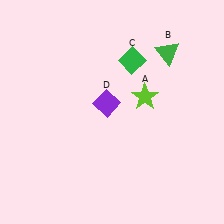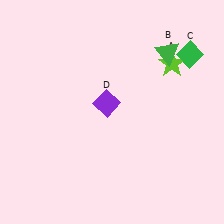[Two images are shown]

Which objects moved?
The objects that moved are: the lime star (A), the green diamond (C).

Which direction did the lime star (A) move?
The lime star (A) moved up.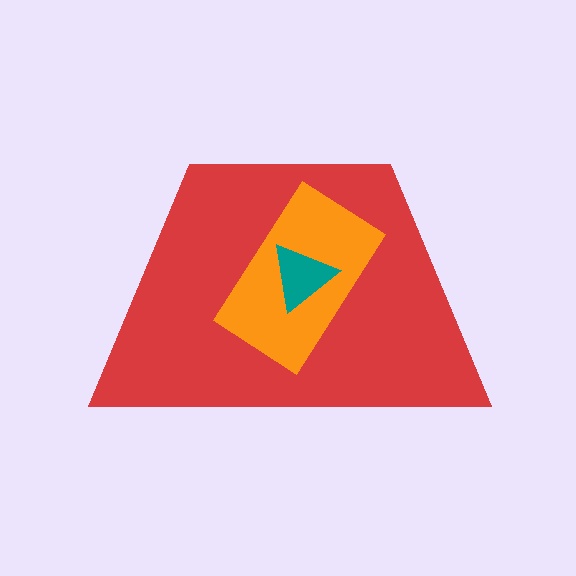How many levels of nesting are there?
3.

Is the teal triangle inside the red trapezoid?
Yes.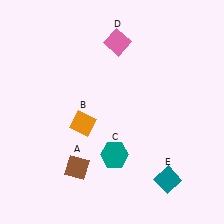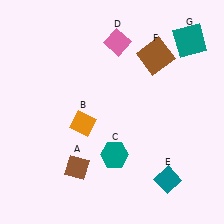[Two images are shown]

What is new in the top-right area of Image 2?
A teal square (G) was added in the top-right area of Image 2.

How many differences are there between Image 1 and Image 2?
There are 2 differences between the two images.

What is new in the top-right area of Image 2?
A brown square (F) was added in the top-right area of Image 2.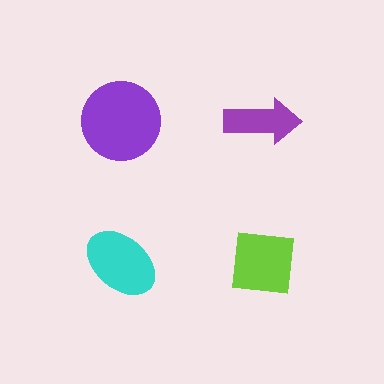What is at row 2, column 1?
A cyan ellipse.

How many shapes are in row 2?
2 shapes.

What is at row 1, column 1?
A purple circle.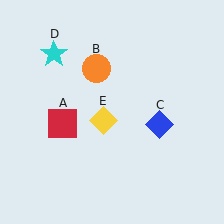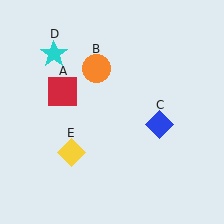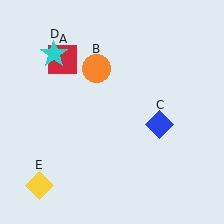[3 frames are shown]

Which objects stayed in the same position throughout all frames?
Orange circle (object B) and blue diamond (object C) and cyan star (object D) remained stationary.